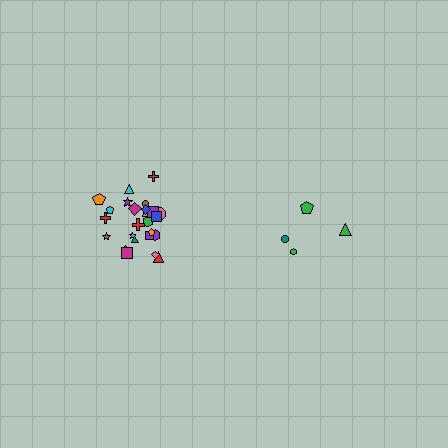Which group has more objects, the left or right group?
The left group.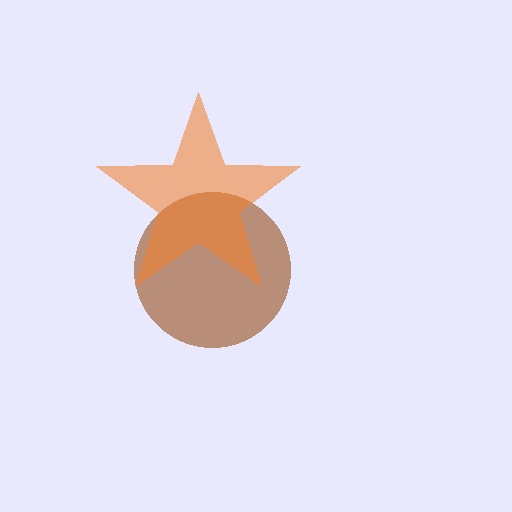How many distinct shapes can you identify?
There are 2 distinct shapes: a brown circle, an orange star.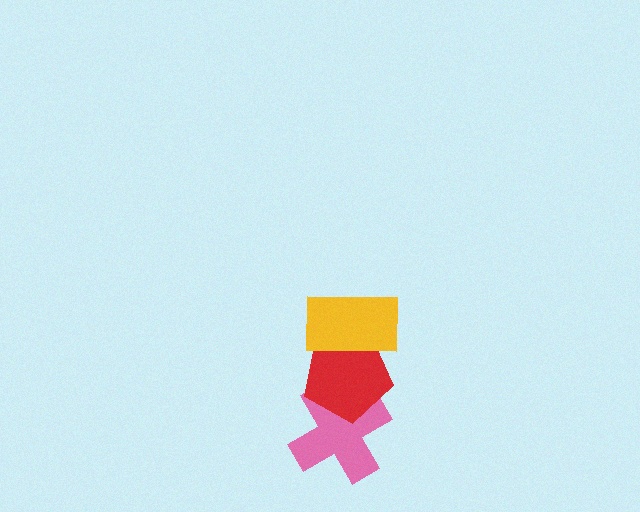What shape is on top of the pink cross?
The red pentagon is on top of the pink cross.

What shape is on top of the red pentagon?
The yellow rectangle is on top of the red pentagon.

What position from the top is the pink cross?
The pink cross is 3rd from the top.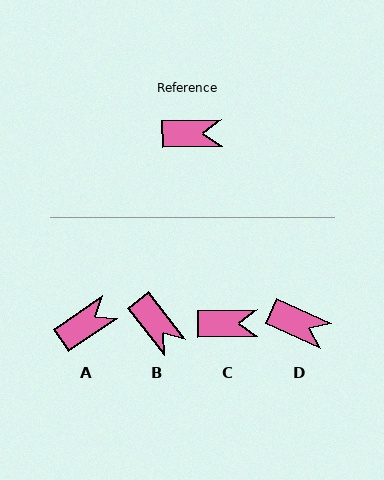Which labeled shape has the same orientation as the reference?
C.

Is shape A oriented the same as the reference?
No, it is off by about 33 degrees.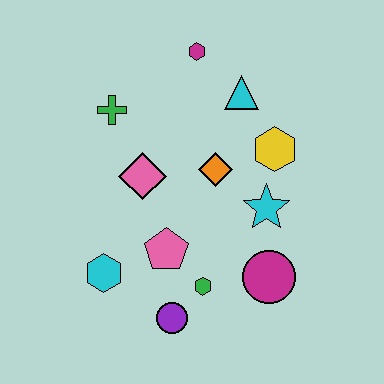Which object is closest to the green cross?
The pink diamond is closest to the green cross.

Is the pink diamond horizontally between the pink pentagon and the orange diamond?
No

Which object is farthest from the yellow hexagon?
The cyan hexagon is farthest from the yellow hexagon.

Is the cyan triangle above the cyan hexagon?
Yes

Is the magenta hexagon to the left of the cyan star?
Yes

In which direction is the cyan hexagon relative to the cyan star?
The cyan hexagon is to the left of the cyan star.